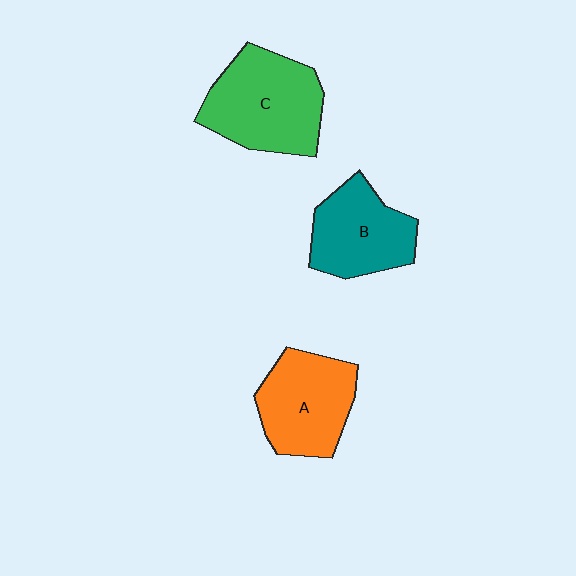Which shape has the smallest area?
Shape B (teal).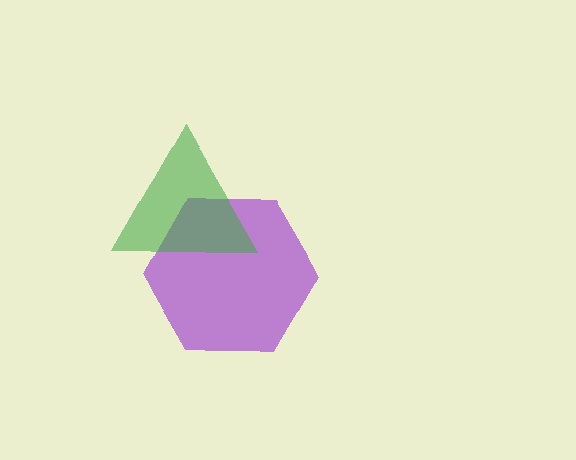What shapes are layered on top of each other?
The layered shapes are: a purple hexagon, a green triangle.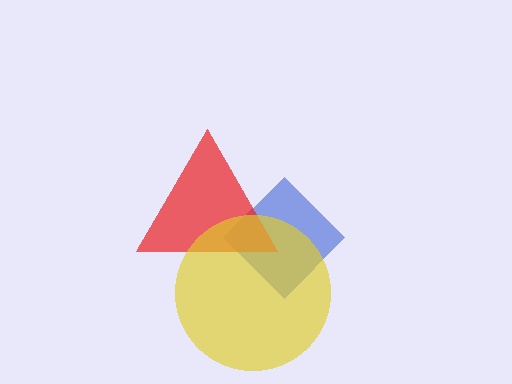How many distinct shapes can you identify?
There are 3 distinct shapes: a blue diamond, a red triangle, a yellow circle.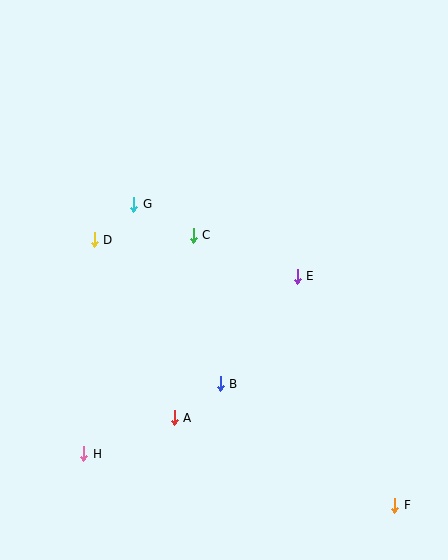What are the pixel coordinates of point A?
Point A is at (174, 418).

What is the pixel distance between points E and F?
The distance between E and F is 249 pixels.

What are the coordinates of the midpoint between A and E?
The midpoint between A and E is at (236, 347).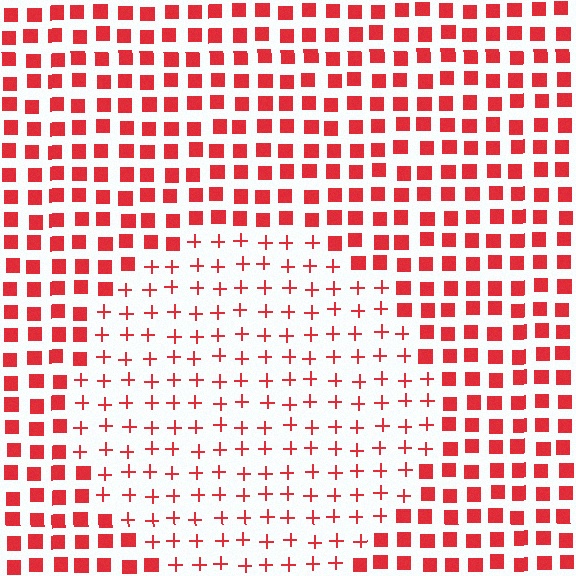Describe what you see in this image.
The image is filled with small red elements arranged in a uniform grid. A circle-shaped region contains plus signs, while the surrounding area contains squares. The boundary is defined purely by the change in element shape.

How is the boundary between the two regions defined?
The boundary is defined by a change in element shape: plus signs inside vs. squares outside. All elements share the same color and spacing.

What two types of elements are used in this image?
The image uses plus signs inside the circle region and squares outside it.